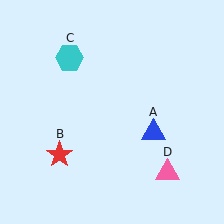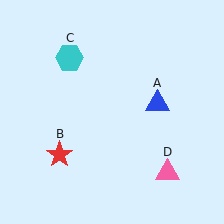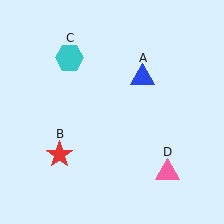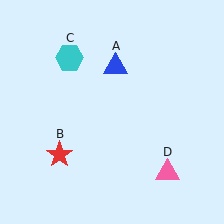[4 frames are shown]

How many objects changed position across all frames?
1 object changed position: blue triangle (object A).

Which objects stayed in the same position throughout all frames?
Red star (object B) and cyan hexagon (object C) and pink triangle (object D) remained stationary.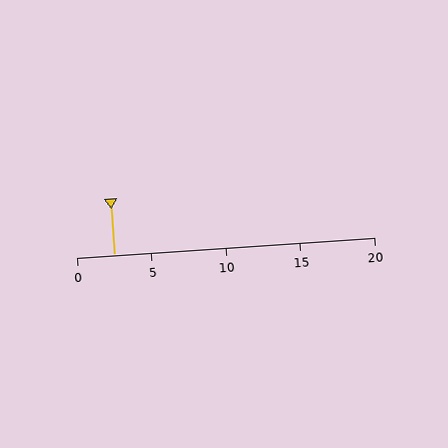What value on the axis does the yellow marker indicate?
The marker indicates approximately 2.5.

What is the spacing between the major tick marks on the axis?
The major ticks are spaced 5 apart.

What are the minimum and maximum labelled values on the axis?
The axis runs from 0 to 20.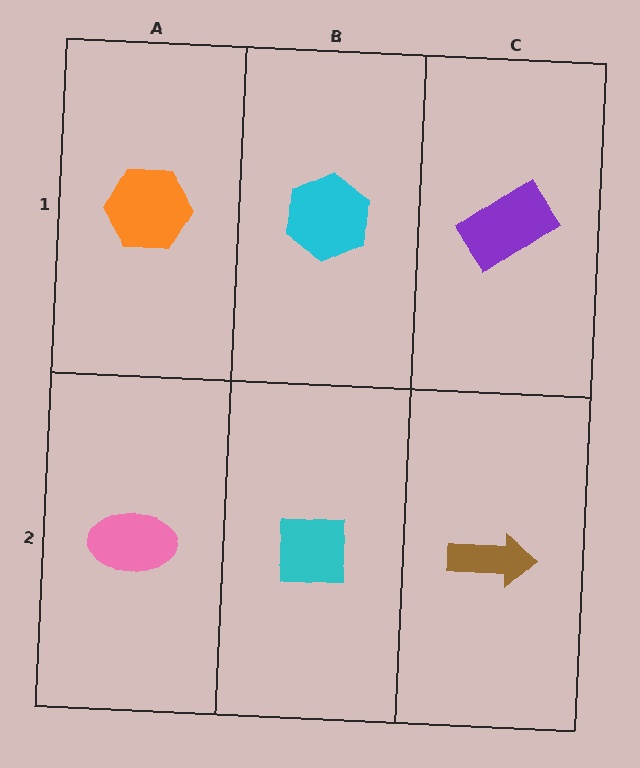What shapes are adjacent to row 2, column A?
An orange hexagon (row 1, column A), a cyan square (row 2, column B).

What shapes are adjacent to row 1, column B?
A cyan square (row 2, column B), an orange hexagon (row 1, column A), a purple rectangle (row 1, column C).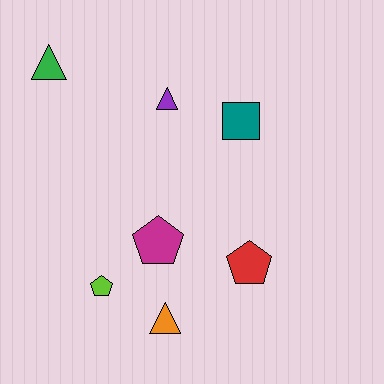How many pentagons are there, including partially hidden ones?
There are 3 pentagons.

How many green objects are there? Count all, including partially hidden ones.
There is 1 green object.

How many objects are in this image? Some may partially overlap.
There are 7 objects.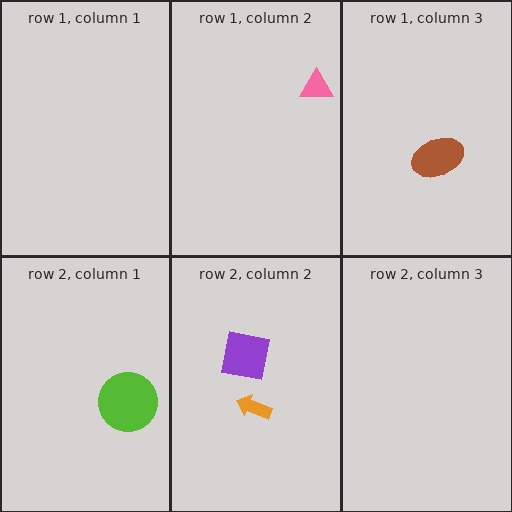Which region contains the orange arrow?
The row 2, column 2 region.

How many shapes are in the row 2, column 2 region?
2.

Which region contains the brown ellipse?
The row 1, column 3 region.